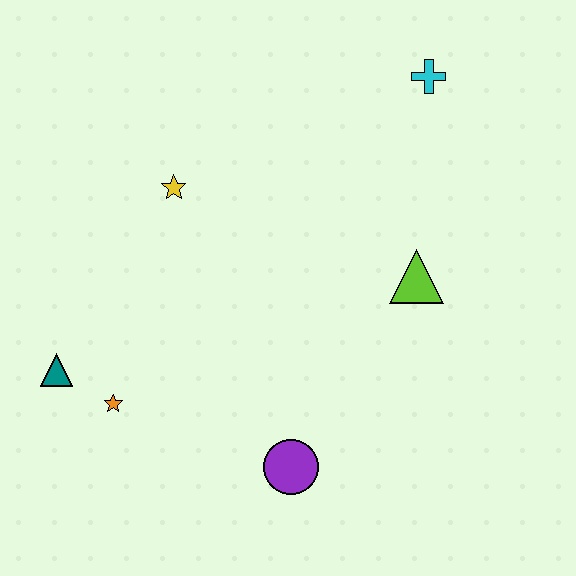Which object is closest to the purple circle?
The orange star is closest to the purple circle.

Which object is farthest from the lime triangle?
The teal triangle is farthest from the lime triangle.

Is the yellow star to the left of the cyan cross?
Yes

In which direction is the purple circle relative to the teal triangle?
The purple circle is to the right of the teal triangle.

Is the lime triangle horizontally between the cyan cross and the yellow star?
Yes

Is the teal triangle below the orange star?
No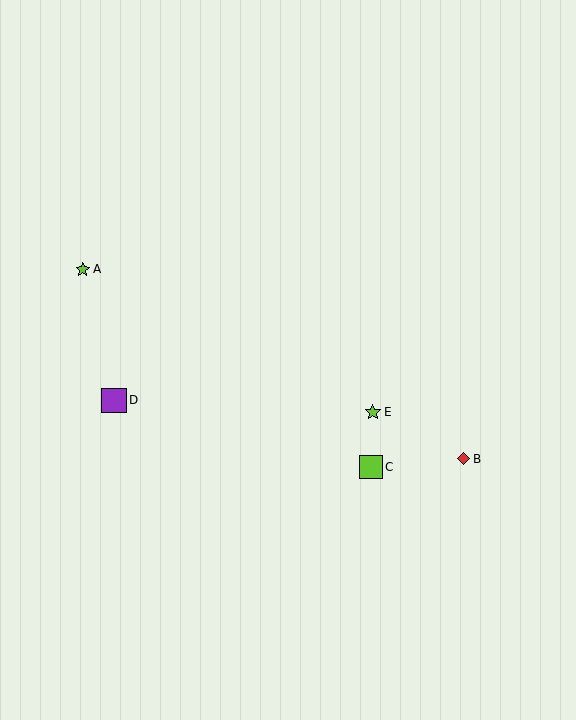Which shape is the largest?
The purple square (labeled D) is the largest.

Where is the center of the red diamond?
The center of the red diamond is at (464, 459).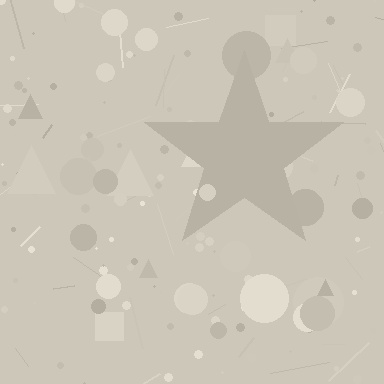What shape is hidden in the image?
A star is hidden in the image.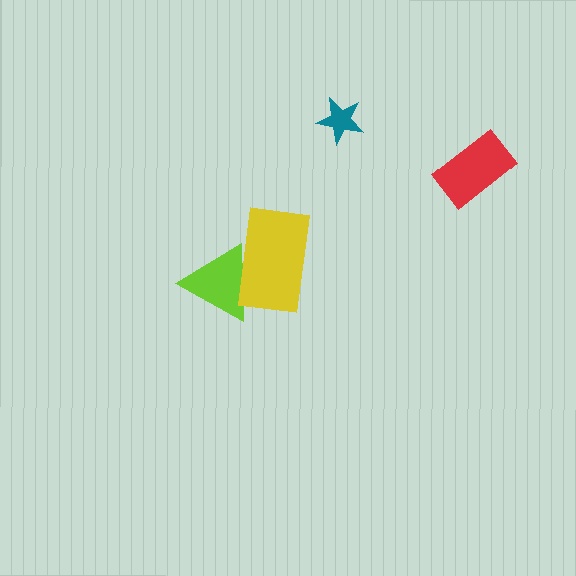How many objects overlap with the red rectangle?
0 objects overlap with the red rectangle.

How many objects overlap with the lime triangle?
1 object overlaps with the lime triangle.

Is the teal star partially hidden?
No, no other shape covers it.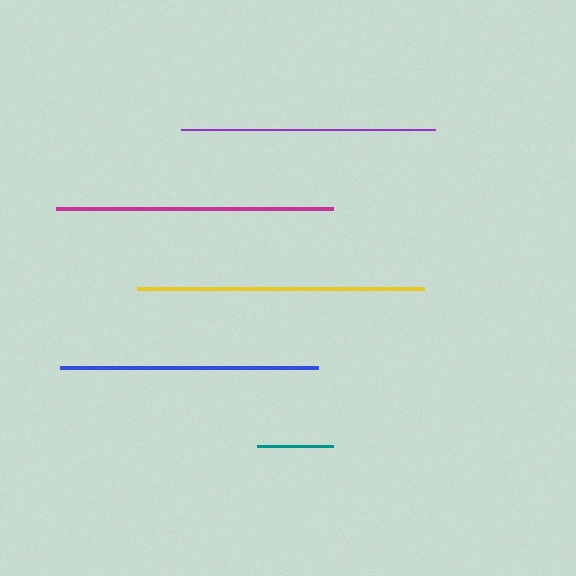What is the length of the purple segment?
The purple segment is approximately 254 pixels long.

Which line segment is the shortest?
The teal line is the shortest at approximately 76 pixels.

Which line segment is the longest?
The yellow line is the longest at approximately 287 pixels.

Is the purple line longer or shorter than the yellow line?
The yellow line is longer than the purple line.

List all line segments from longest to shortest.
From longest to shortest: yellow, magenta, blue, purple, teal.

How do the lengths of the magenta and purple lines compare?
The magenta and purple lines are approximately the same length.